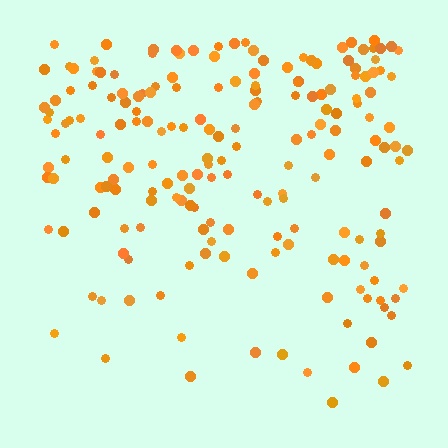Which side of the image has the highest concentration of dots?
The top.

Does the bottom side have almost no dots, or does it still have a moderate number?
Still a moderate number, just noticeably fewer than the top.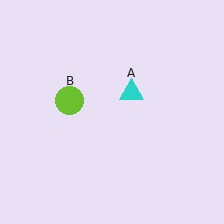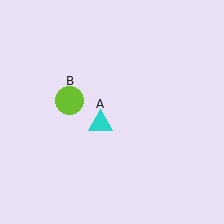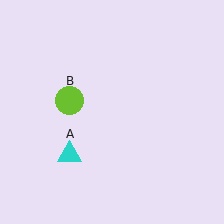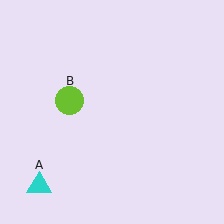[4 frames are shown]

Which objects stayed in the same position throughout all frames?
Lime circle (object B) remained stationary.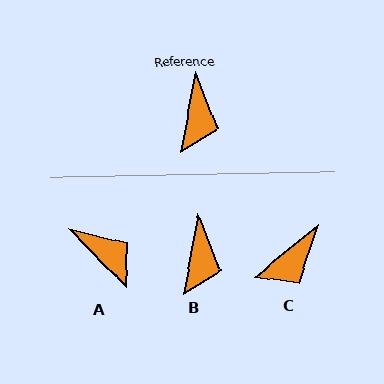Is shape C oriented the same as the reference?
No, it is off by about 40 degrees.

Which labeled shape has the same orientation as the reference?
B.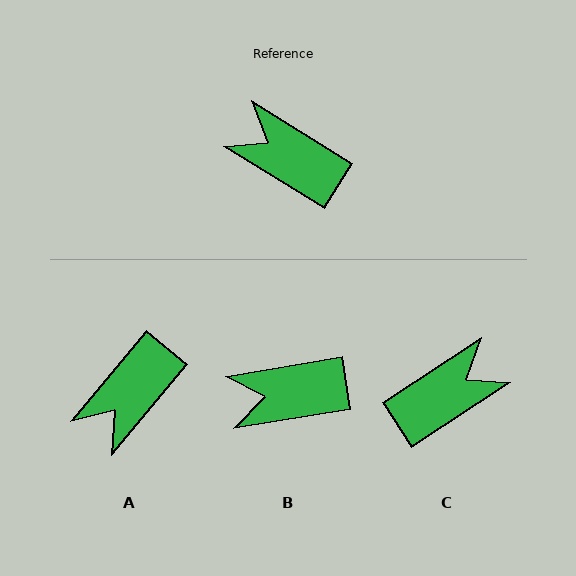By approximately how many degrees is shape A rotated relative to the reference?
Approximately 82 degrees counter-clockwise.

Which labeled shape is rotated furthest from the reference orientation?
C, about 115 degrees away.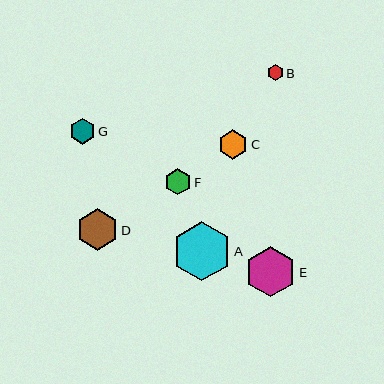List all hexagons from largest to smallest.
From largest to smallest: A, E, D, C, F, G, B.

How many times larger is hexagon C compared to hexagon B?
Hexagon C is approximately 1.8 times the size of hexagon B.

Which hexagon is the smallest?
Hexagon B is the smallest with a size of approximately 16 pixels.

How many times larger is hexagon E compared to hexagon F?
Hexagon E is approximately 1.9 times the size of hexagon F.